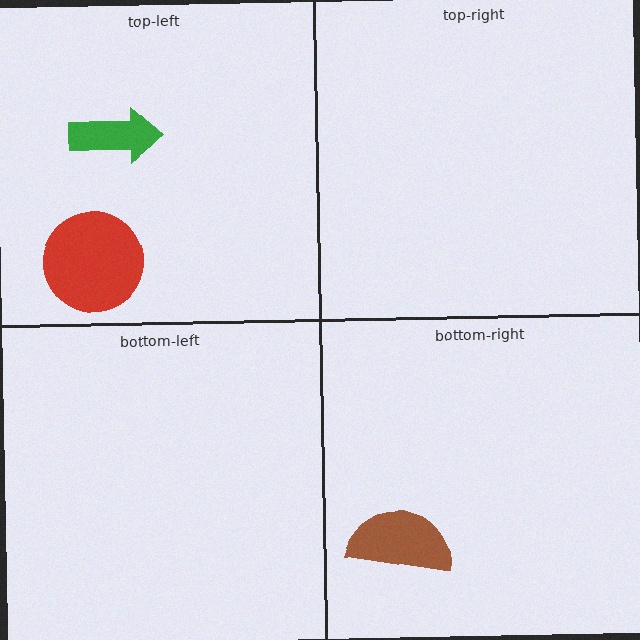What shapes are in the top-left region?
The green arrow, the red circle.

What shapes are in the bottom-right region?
The brown semicircle.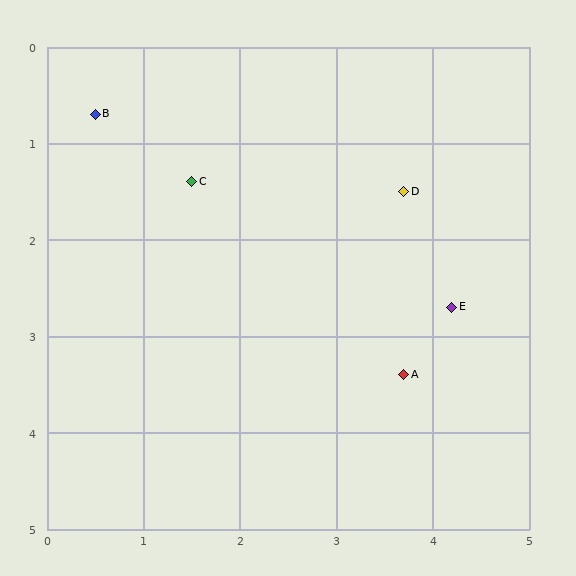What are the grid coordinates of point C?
Point C is at approximately (1.5, 1.4).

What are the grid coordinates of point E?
Point E is at approximately (4.2, 2.7).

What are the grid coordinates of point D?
Point D is at approximately (3.7, 1.5).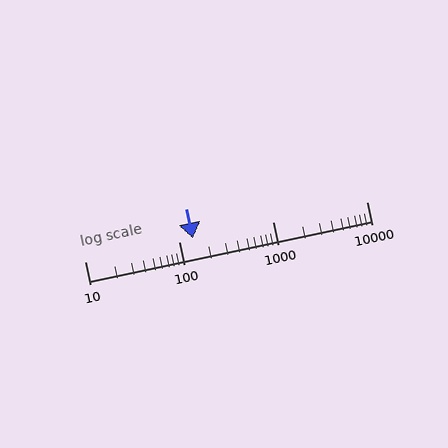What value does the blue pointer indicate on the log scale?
The pointer indicates approximately 140.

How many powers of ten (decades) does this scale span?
The scale spans 3 decades, from 10 to 10000.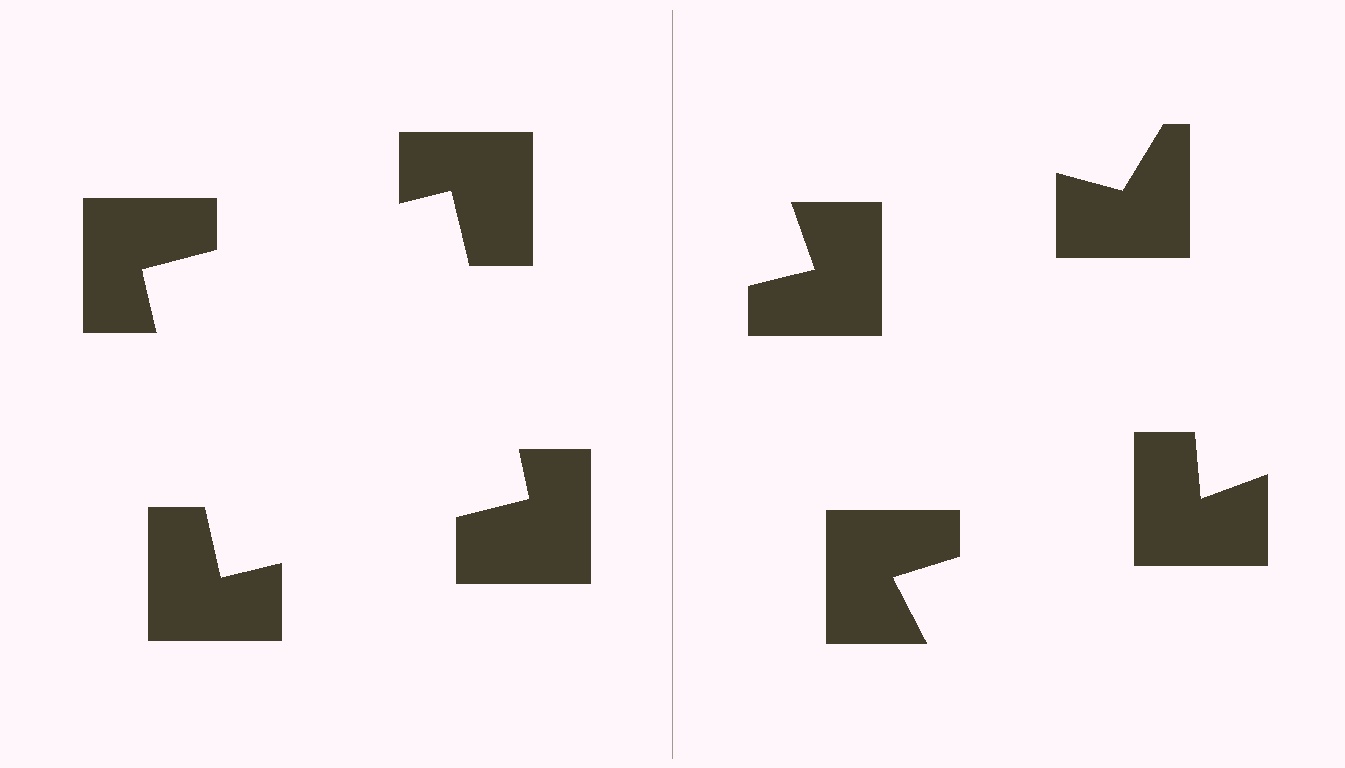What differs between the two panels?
The notched squares are positioned identically on both sides; only the wedge orientations differ. On the left they align to a square; on the right they are misaligned.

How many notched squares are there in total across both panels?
8 — 4 on each side.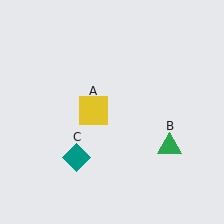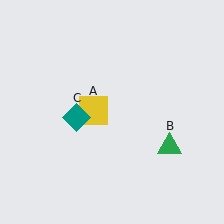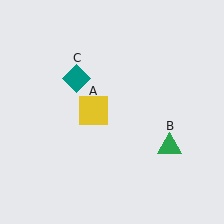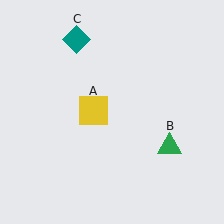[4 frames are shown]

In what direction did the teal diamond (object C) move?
The teal diamond (object C) moved up.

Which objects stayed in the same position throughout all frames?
Yellow square (object A) and green triangle (object B) remained stationary.